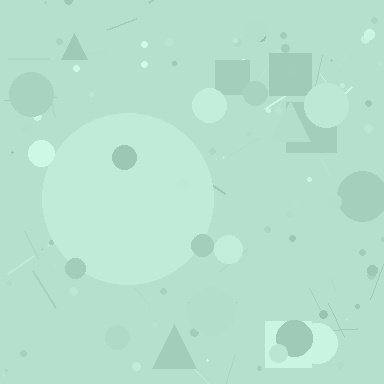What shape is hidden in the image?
A circle is hidden in the image.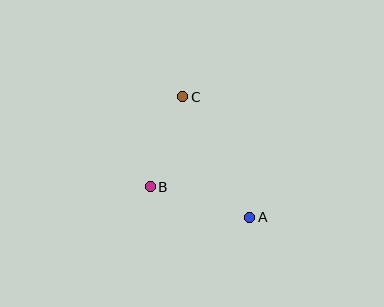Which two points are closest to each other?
Points B and C are closest to each other.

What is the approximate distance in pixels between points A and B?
The distance between A and B is approximately 104 pixels.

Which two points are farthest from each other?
Points A and C are farthest from each other.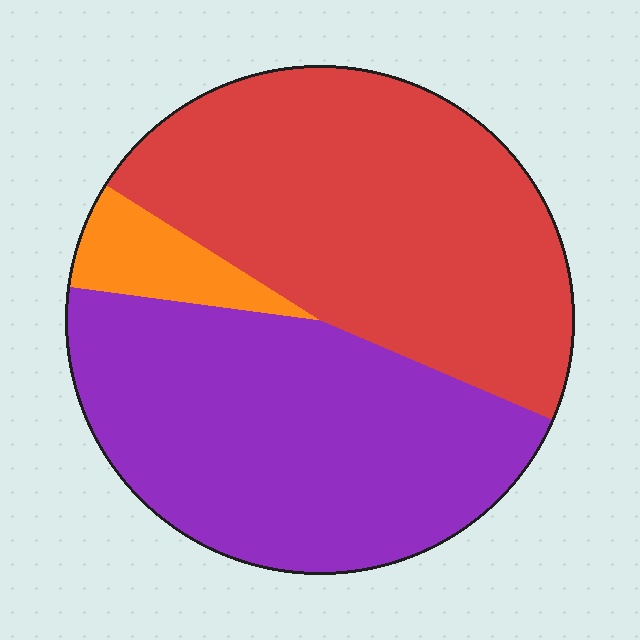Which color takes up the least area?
Orange, at roughly 5%.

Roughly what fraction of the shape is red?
Red takes up about one half (1/2) of the shape.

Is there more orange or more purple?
Purple.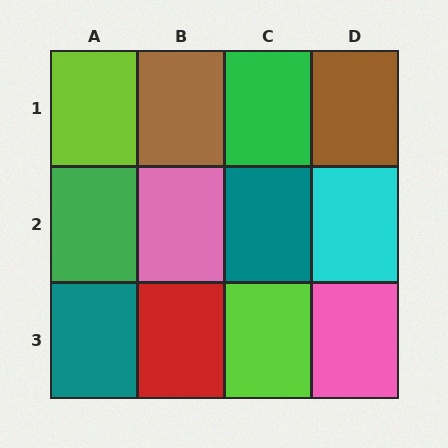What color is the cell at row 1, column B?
Brown.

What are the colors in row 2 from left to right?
Green, pink, teal, cyan.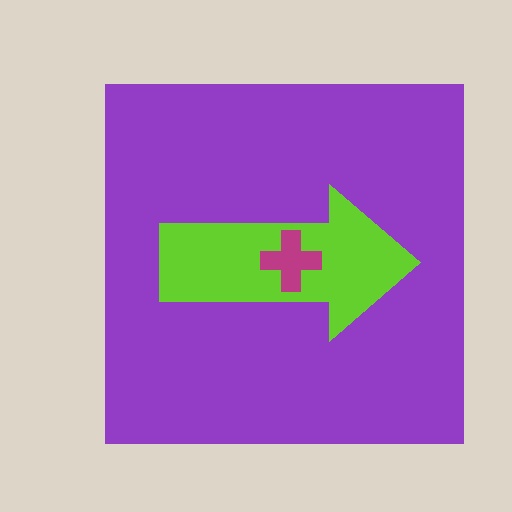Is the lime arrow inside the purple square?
Yes.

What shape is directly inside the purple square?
The lime arrow.